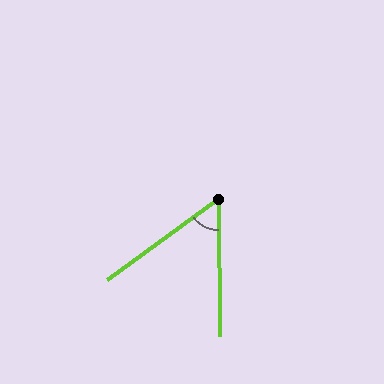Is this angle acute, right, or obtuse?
It is acute.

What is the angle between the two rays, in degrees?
Approximately 54 degrees.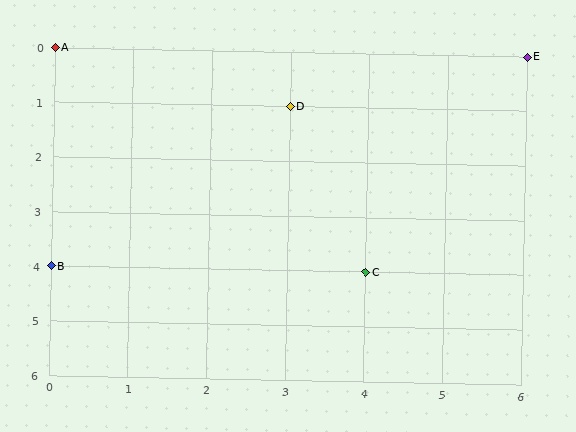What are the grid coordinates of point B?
Point B is at grid coordinates (0, 4).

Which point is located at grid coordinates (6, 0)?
Point E is at (6, 0).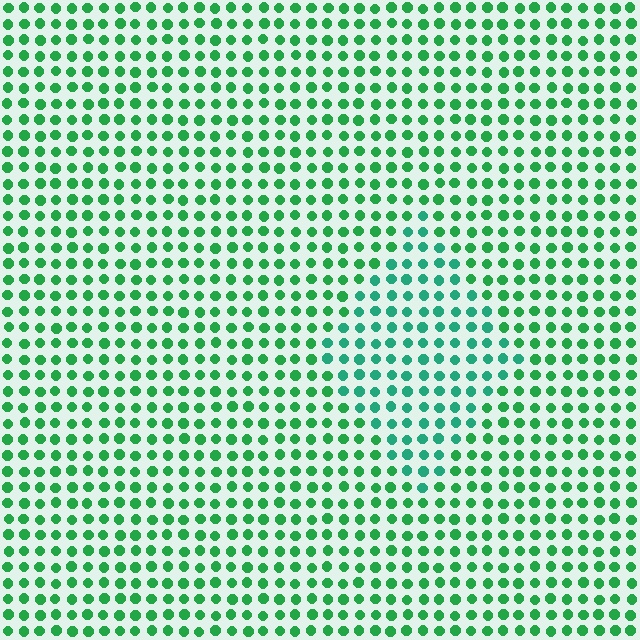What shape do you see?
I see a diamond.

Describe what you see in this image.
The image is filled with small green elements in a uniform arrangement. A diamond-shaped region is visible where the elements are tinted to a slightly different hue, forming a subtle color boundary.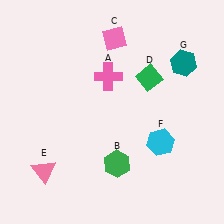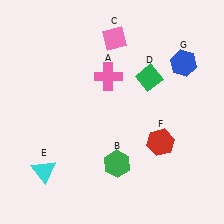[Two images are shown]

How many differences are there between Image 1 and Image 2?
There are 3 differences between the two images.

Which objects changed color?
E changed from pink to cyan. F changed from cyan to red. G changed from teal to blue.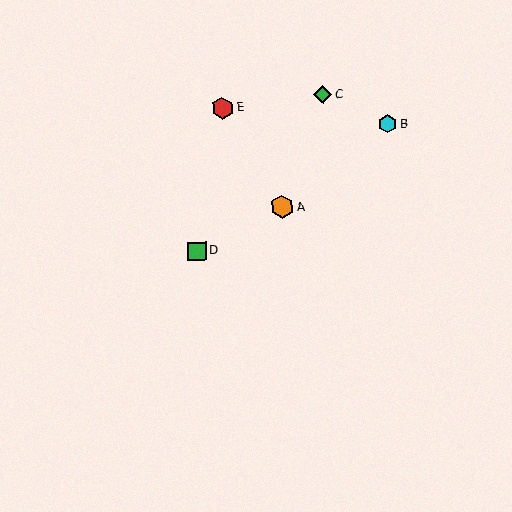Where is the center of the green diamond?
The center of the green diamond is at (323, 95).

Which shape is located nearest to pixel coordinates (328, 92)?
The green diamond (labeled C) at (323, 95) is nearest to that location.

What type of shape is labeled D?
Shape D is a green square.